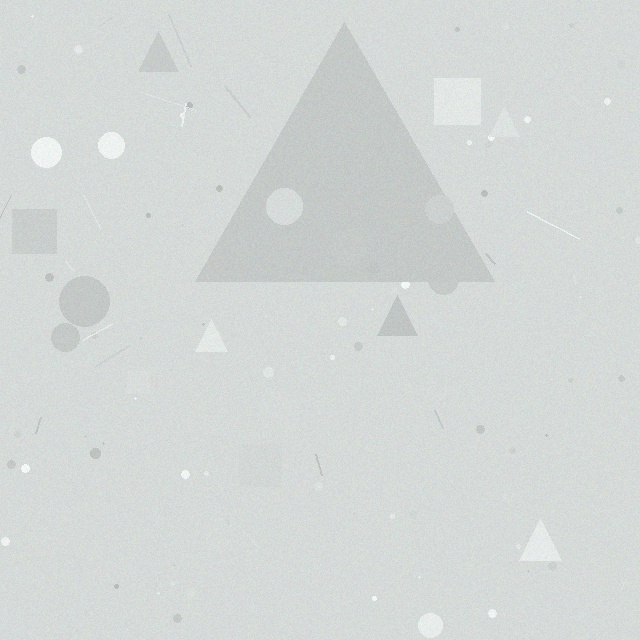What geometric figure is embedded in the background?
A triangle is embedded in the background.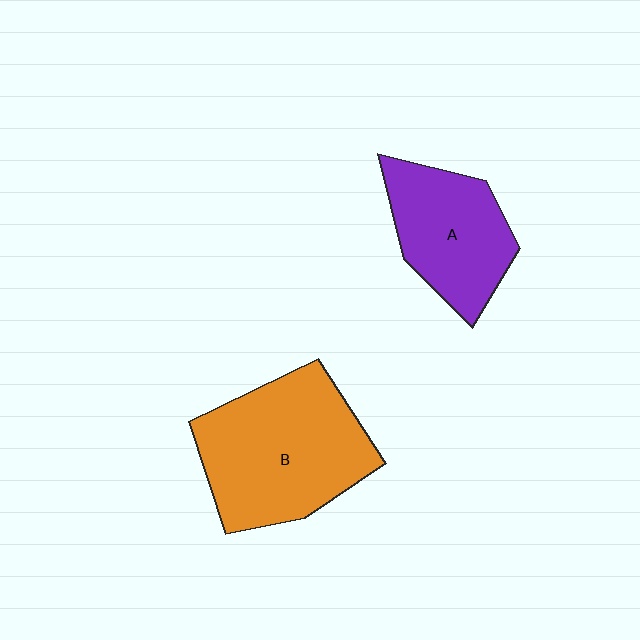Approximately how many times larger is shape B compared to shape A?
Approximately 1.5 times.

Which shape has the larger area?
Shape B (orange).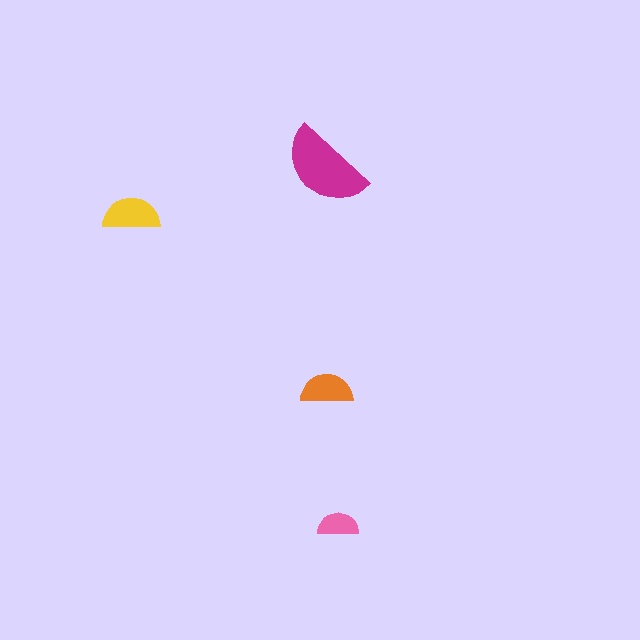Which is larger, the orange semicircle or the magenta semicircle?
The magenta one.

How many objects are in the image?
There are 4 objects in the image.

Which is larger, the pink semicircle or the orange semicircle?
The orange one.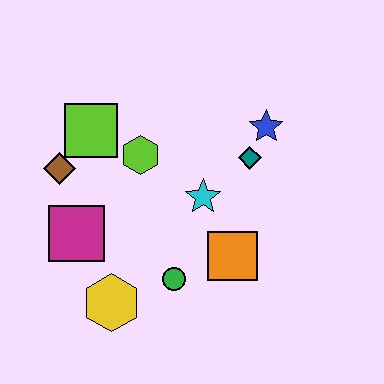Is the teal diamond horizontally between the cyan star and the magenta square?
No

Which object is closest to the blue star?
The teal diamond is closest to the blue star.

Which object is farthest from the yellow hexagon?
The blue star is farthest from the yellow hexagon.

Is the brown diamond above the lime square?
No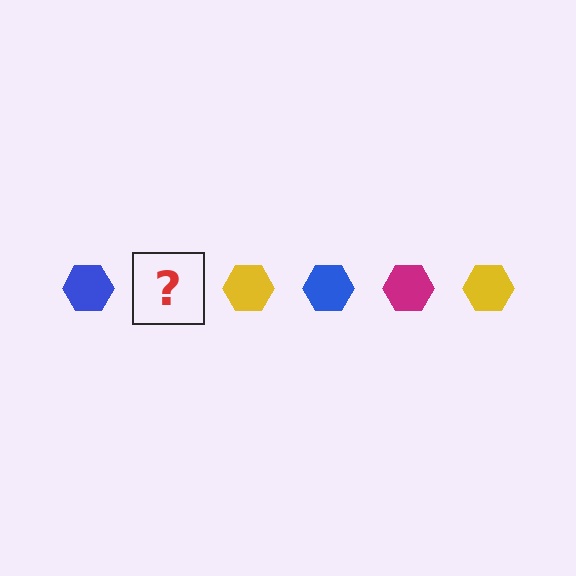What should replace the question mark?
The question mark should be replaced with a magenta hexagon.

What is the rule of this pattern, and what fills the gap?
The rule is that the pattern cycles through blue, magenta, yellow hexagons. The gap should be filled with a magenta hexagon.